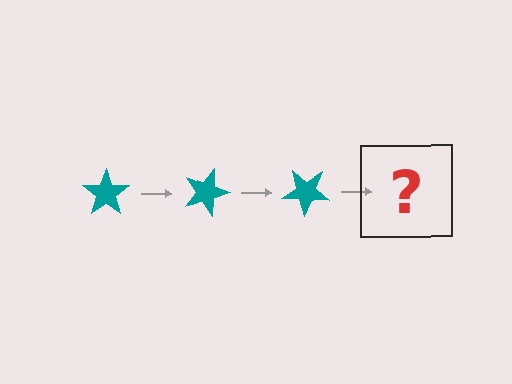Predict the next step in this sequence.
The next step is a teal star rotated 60 degrees.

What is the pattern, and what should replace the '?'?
The pattern is that the star rotates 20 degrees each step. The '?' should be a teal star rotated 60 degrees.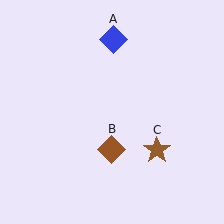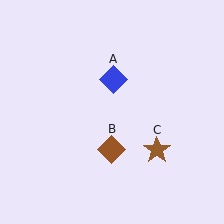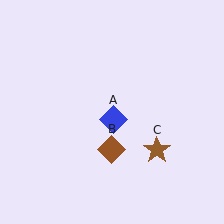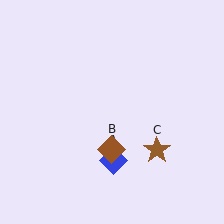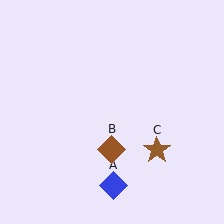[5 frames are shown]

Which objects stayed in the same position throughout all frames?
Brown diamond (object B) and brown star (object C) remained stationary.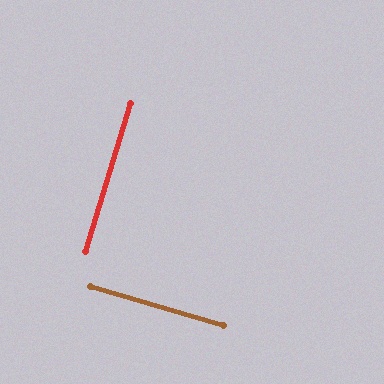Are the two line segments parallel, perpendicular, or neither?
Perpendicular — they meet at approximately 90°.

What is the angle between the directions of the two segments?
Approximately 90 degrees.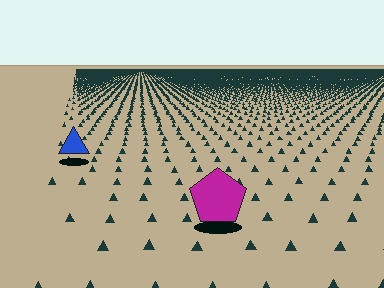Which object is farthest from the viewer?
The blue triangle is farthest from the viewer. It appears smaller and the ground texture around it is denser.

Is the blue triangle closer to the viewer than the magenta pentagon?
No. The magenta pentagon is closer — you can tell from the texture gradient: the ground texture is coarser near it.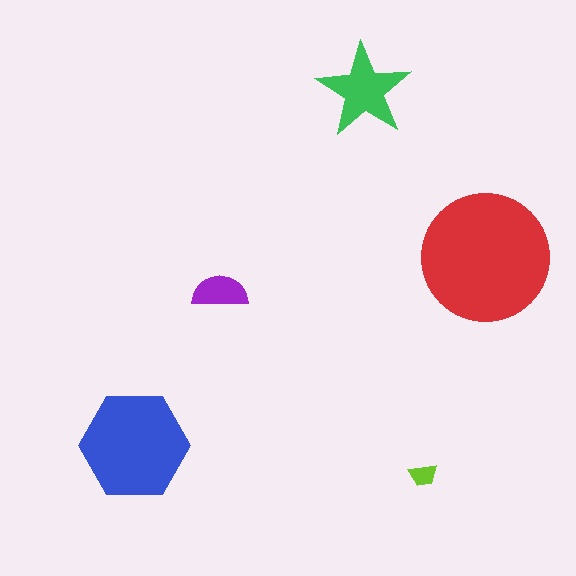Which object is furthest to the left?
The blue hexagon is leftmost.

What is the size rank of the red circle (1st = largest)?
1st.